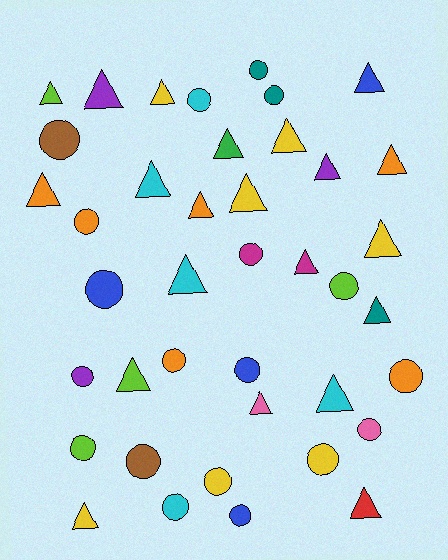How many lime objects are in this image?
There are 4 lime objects.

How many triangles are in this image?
There are 21 triangles.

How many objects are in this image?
There are 40 objects.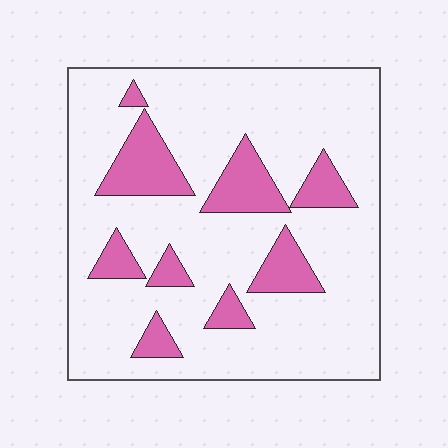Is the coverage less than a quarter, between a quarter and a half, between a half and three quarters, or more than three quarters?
Less than a quarter.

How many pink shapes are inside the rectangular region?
9.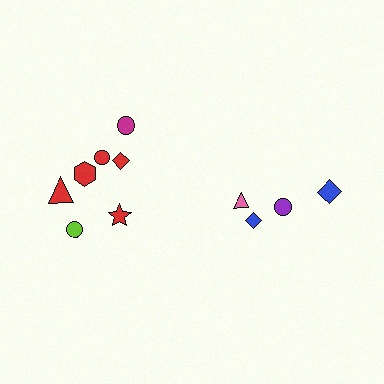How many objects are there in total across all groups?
There are 11 objects.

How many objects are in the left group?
There are 7 objects.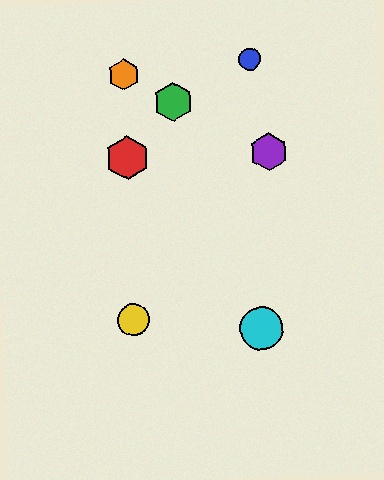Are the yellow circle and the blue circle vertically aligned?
No, the yellow circle is at x≈133 and the blue circle is at x≈250.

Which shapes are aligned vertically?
The red hexagon, the yellow circle, the orange hexagon are aligned vertically.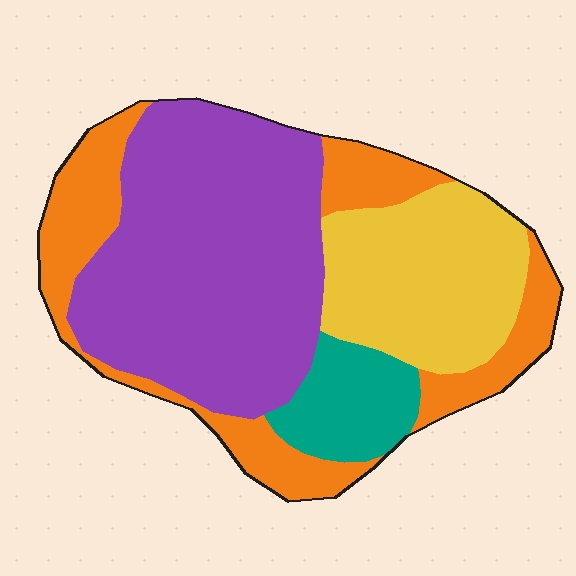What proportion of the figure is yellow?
Yellow covers about 20% of the figure.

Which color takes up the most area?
Purple, at roughly 45%.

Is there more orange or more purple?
Purple.